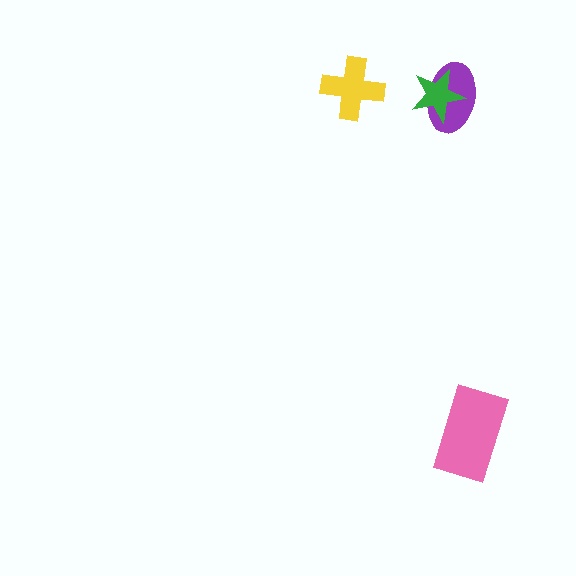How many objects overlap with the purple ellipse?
1 object overlaps with the purple ellipse.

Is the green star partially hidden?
No, no other shape covers it.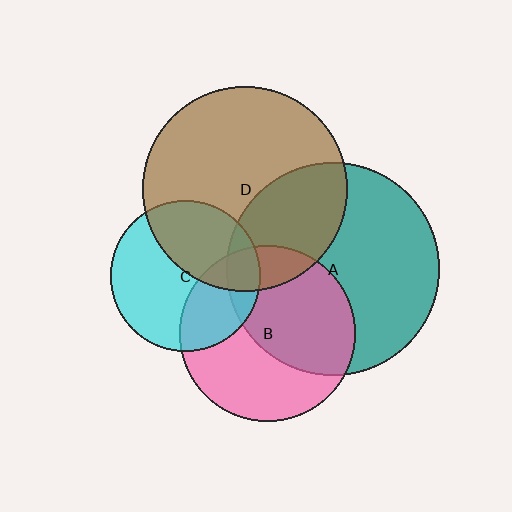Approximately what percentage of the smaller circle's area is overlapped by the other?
Approximately 40%.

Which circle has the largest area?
Circle A (teal).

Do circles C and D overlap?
Yes.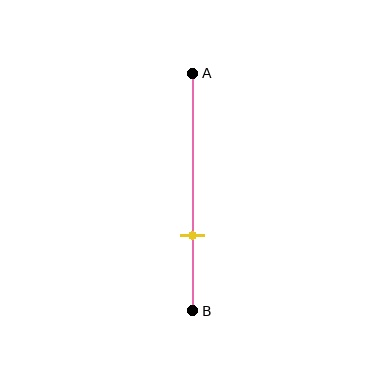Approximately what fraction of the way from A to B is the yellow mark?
The yellow mark is approximately 70% of the way from A to B.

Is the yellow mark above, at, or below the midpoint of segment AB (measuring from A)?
The yellow mark is below the midpoint of segment AB.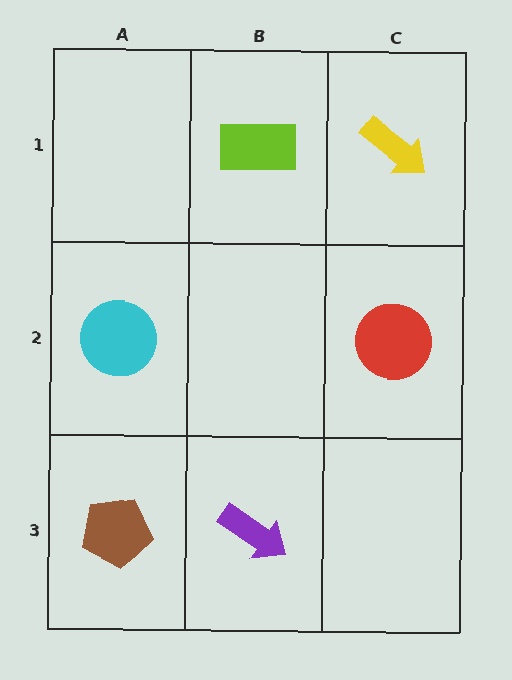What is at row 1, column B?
A lime rectangle.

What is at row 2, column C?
A red circle.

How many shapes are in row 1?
2 shapes.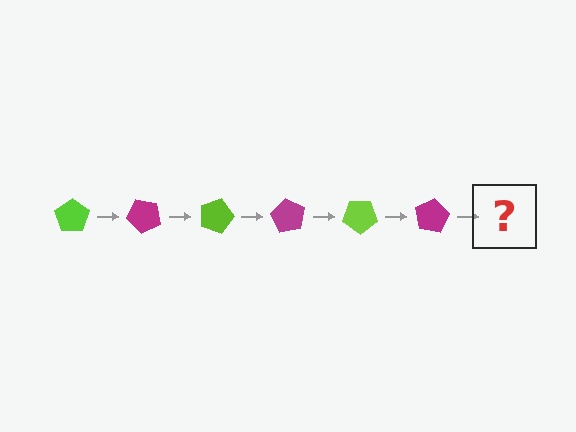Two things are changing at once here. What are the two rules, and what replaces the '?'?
The two rules are that it rotates 45 degrees each step and the color cycles through lime and magenta. The '?' should be a lime pentagon, rotated 270 degrees from the start.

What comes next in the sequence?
The next element should be a lime pentagon, rotated 270 degrees from the start.